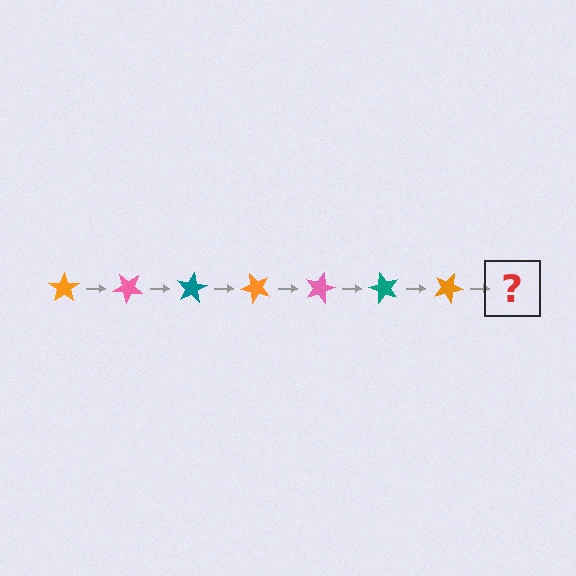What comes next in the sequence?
The next element should be a pink star, rotated 280 degrees from the start.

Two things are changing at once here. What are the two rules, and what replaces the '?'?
The two rules are that it rotates 40 degrees each step and the color cycles through orange, pink, and teal. The '?' should be a pink star, rotated 280 degrees from the start.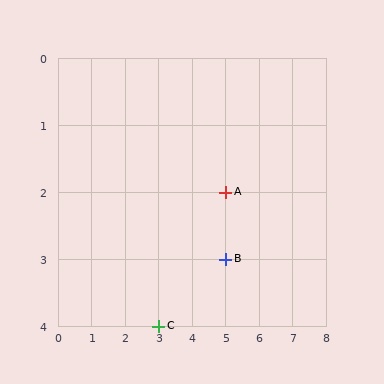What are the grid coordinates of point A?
Point A is at grid coordinates (5, 2).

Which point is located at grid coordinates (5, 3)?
Point B is at (5, 3).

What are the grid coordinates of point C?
Point C is at grid coordinates (3, 4).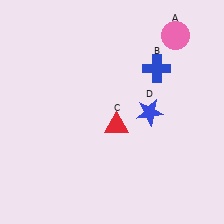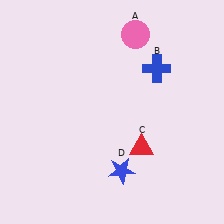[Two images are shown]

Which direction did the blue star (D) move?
The blue star (D) moved down.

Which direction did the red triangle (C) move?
The red triangle (C) moved right.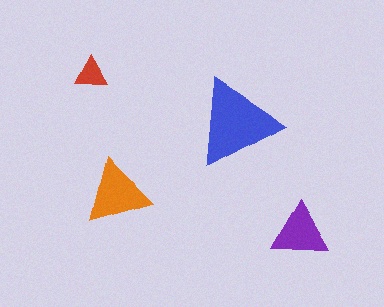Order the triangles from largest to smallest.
the blue one, the orange one, the purple one, the red one.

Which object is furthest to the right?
The purple triangle is rightmost.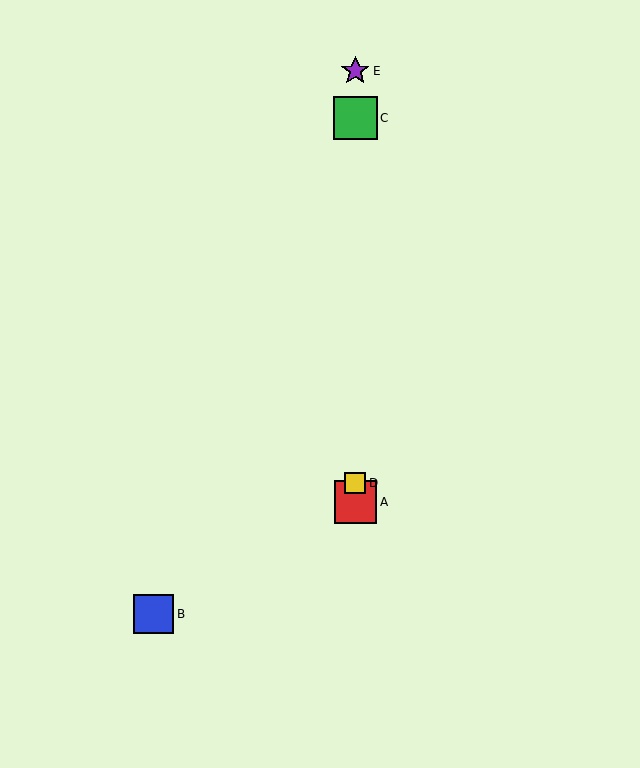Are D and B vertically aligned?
No, D is at x≈355 and B is at x≈154.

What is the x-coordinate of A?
Object A is at x≈355.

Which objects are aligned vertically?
Objects A, C, D, E are aligned vertically.